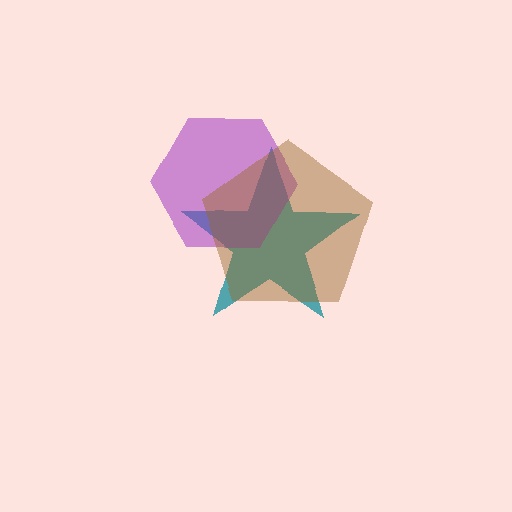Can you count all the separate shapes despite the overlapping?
Yes, there are 3 separate shapes.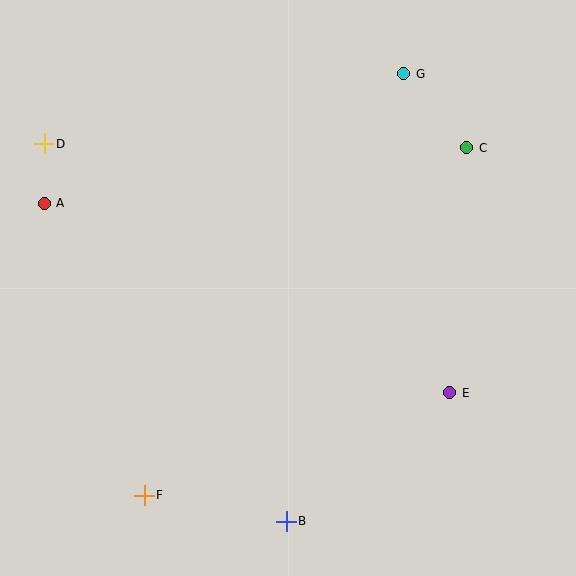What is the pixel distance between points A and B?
The distance between A and B is 399 pixels.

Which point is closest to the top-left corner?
Point D is closest to the top-left corner.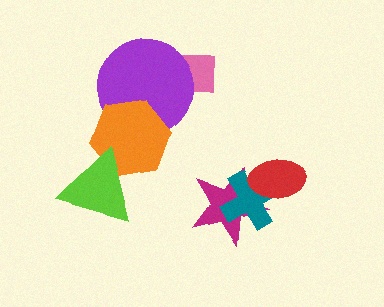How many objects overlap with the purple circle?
2 objects overlap with the purple circle.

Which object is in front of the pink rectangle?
The purple circle is in front of the pink rectangle.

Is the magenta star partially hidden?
Yes, it is partially covered by another shape.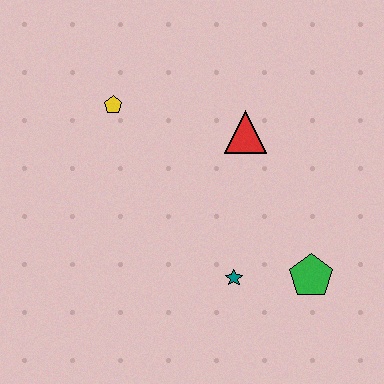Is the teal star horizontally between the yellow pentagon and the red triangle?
Yes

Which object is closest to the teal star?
The green pentagon is closest to the teal star.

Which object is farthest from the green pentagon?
The yellow pentagon is farthest from the green pentagon.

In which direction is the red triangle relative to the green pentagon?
The red triangle is above the green pentagon.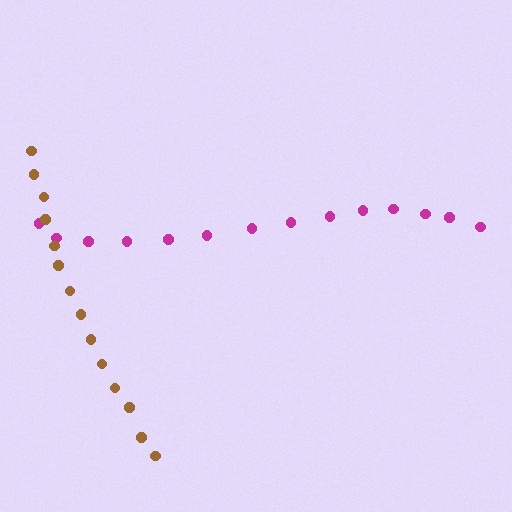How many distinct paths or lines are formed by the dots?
There are 2 distinct paths.